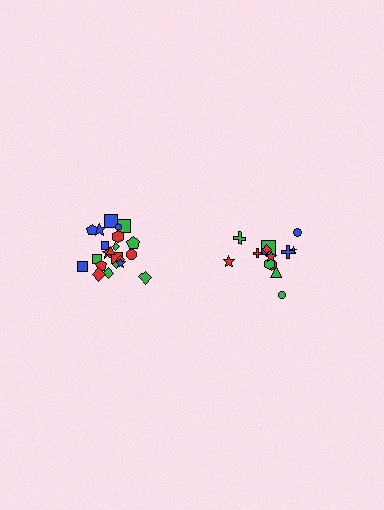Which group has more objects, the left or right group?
The left group.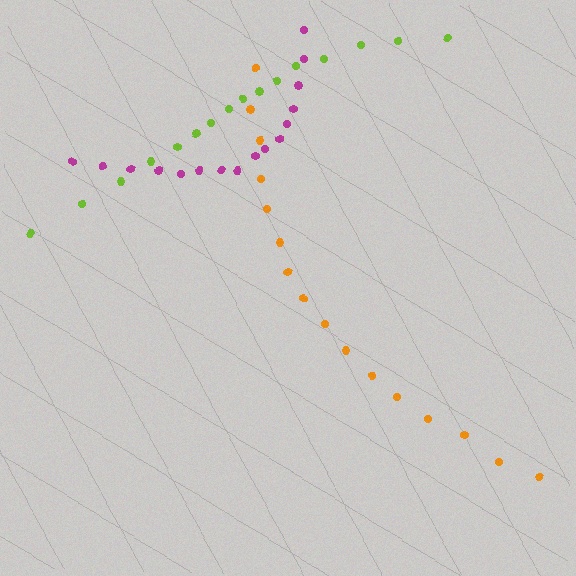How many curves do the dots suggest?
There are 3 distinct paths.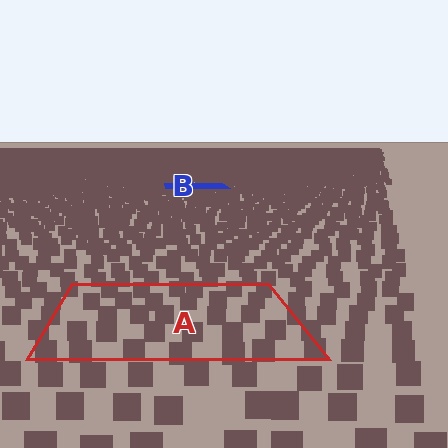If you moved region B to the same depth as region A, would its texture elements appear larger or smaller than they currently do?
They would appear larger. At a closer depth, the same texture elements are projected at a bigger on-screen size.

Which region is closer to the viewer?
Region A is closer. The texture elements there are larger and more spread out.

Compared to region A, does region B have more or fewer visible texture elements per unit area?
Region B has more texture elements per unit area — they are packed more densely because it is farther away.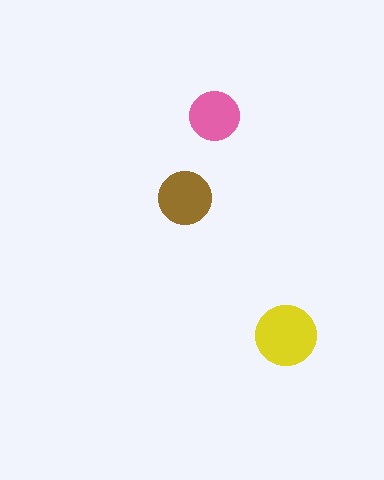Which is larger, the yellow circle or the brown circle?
The yellow one.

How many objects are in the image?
There are 3 objects in the image.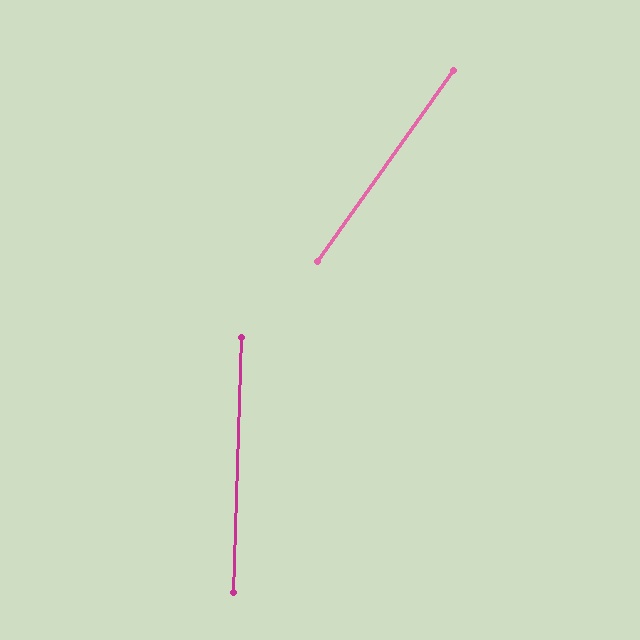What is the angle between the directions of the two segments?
Approximately 34 degrees.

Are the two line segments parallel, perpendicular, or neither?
Neither parallel nor perpendicular — they differ by about 34°.